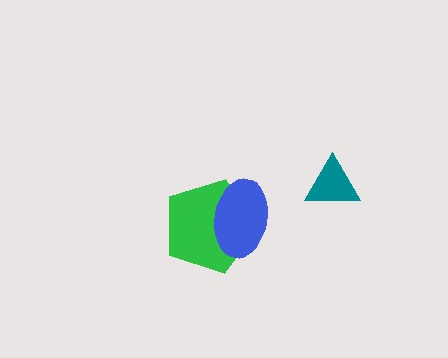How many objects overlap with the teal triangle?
0 objects overlap with the teal triangle.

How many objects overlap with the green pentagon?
1 object overlaps with the green pentagon.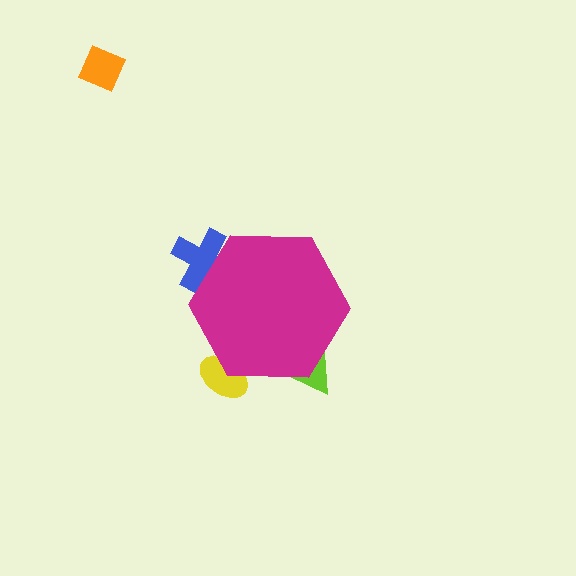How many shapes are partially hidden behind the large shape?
3 shapes are partially hidden.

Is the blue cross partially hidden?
Yes, the blue cross is partially hidden behind the magenta hexagon.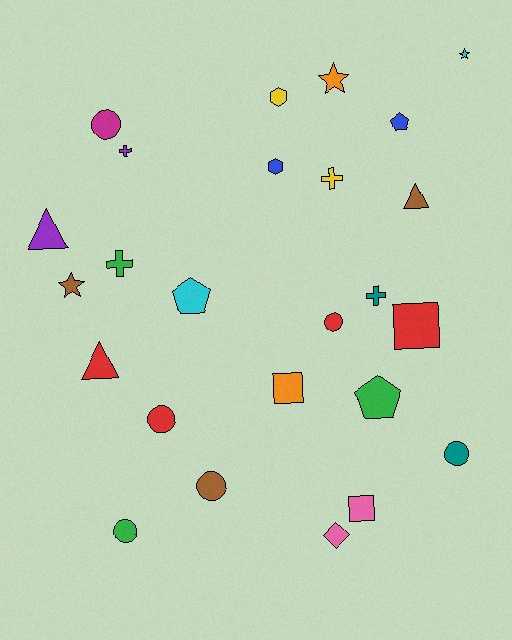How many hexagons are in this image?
There are 2 hexagons.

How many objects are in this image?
There are 25 objects.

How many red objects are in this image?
There are 4 red objects.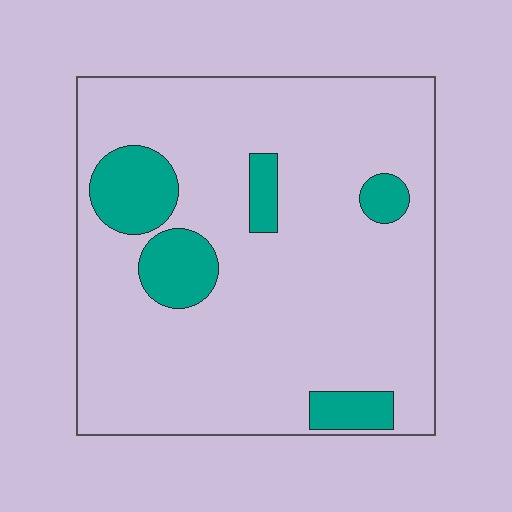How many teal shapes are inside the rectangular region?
5.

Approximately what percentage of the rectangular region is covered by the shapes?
Approximately 15%.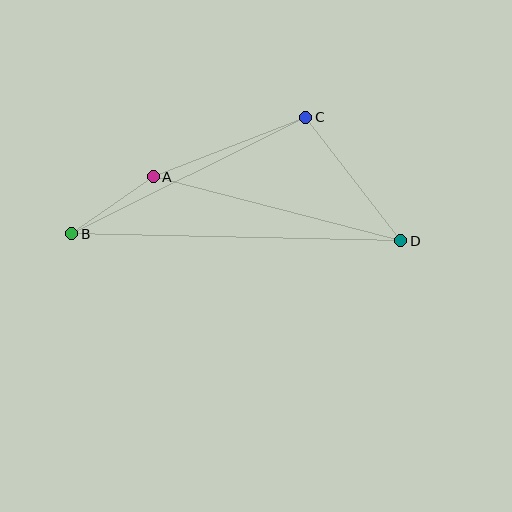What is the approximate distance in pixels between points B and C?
The distance between B and C is approximately 262 pixels.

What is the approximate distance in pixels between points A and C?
The distance between A and C is approximately 164 pixels.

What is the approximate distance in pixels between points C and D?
The distance between C and D is approximately 156 pixels.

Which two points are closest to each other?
Points A and B are closest to each other.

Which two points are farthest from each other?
Points B and D are farthest from each other.